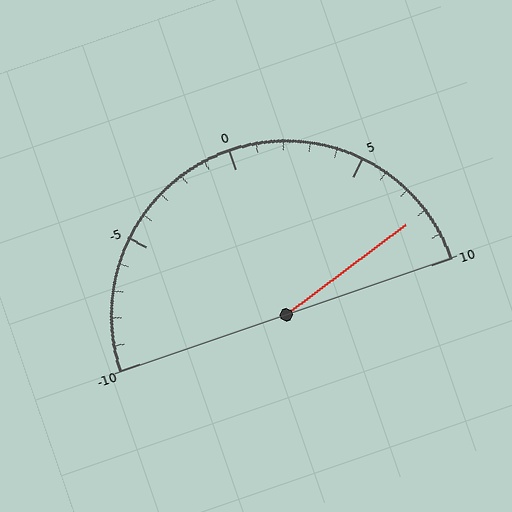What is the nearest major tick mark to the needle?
The nearest major tick mark is 10.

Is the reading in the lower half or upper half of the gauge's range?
The reading is in the upper half of the range (-10 to 10).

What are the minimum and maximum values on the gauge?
The gauge ranges from -10 to 10.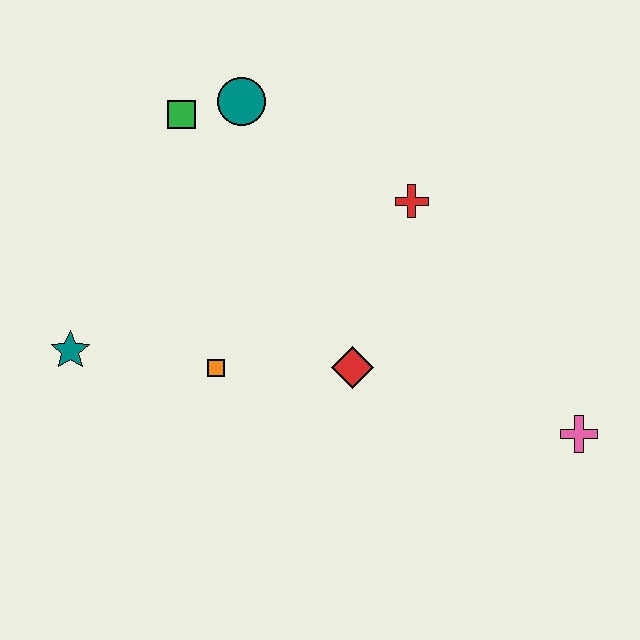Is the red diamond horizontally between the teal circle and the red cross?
Yes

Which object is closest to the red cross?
The red diamond is closest to the red cross.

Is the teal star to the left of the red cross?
Yes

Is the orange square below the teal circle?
Yes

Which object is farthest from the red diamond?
The green square is farthest from the red diamond.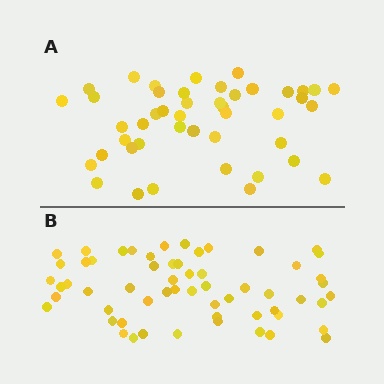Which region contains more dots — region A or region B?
Region B (the bottom region) has more dots.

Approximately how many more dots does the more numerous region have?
Region B has approximately 15 more dots than region A.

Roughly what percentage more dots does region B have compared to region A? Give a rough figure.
About 30% more.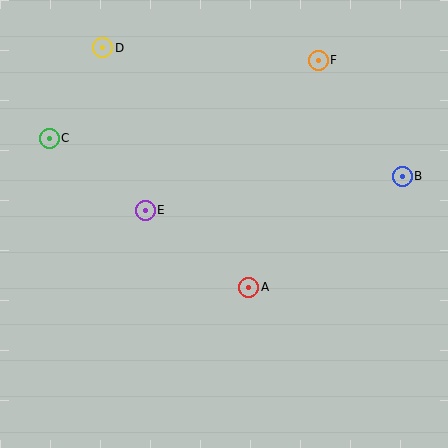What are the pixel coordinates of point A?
Point A is at (249, 287).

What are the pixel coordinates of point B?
Point B is at (402, 176).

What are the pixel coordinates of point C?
Point C is at (49, 138).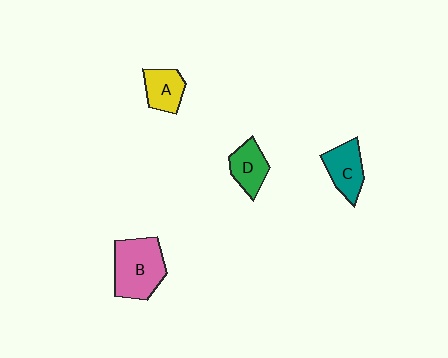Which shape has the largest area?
Shape B (pink).